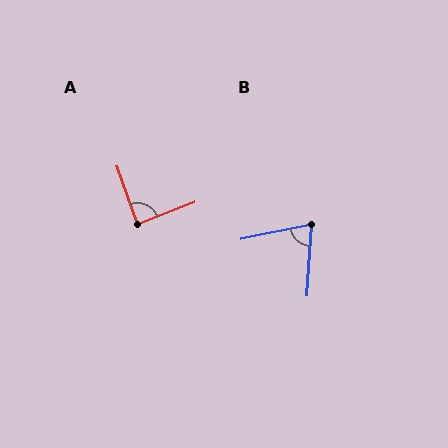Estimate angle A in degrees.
Approximately 89 degrees.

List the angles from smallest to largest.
B (75°), A (89°).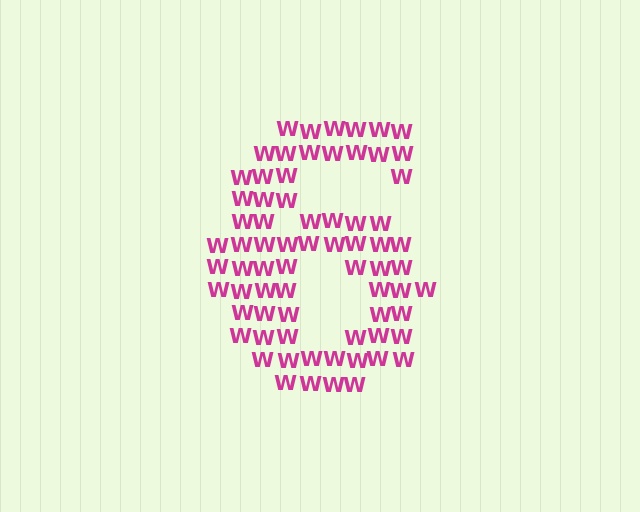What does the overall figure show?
The overall figure shows the digit 6.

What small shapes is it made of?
It is made of small letter W's.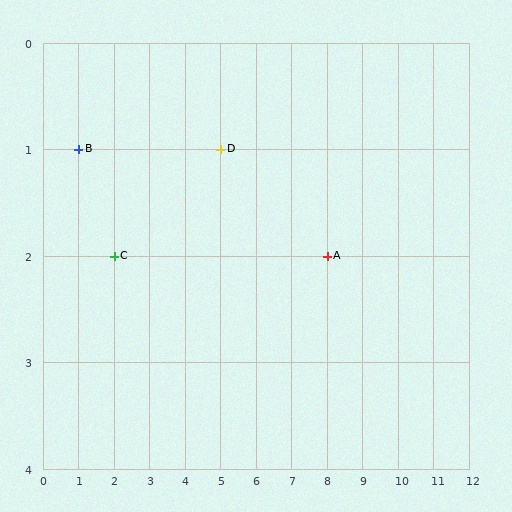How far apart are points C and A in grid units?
Points C and A are 6 columns apart.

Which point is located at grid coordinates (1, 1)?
Point B is at (1, 1).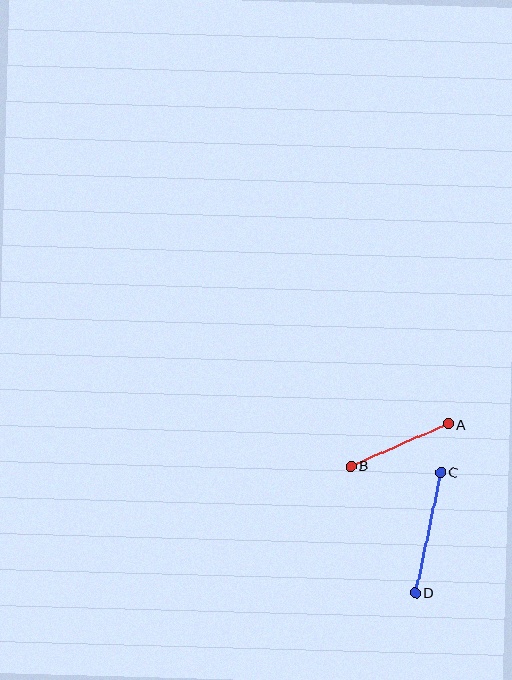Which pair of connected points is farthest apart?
Points C and D are farthest apart.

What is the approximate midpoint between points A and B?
The midpoint is at approximately (399, 445) pixels.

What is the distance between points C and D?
The distance is approximately 123 pixels.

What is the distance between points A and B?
The distance is approximately 106 pixels.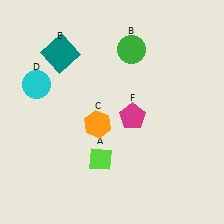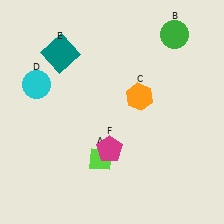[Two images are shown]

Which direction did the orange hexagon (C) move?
The orange hexagon (C) moved right.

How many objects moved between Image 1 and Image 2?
3 objects moved between the two images.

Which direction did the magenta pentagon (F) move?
The magenta pentagon (F) moved down.